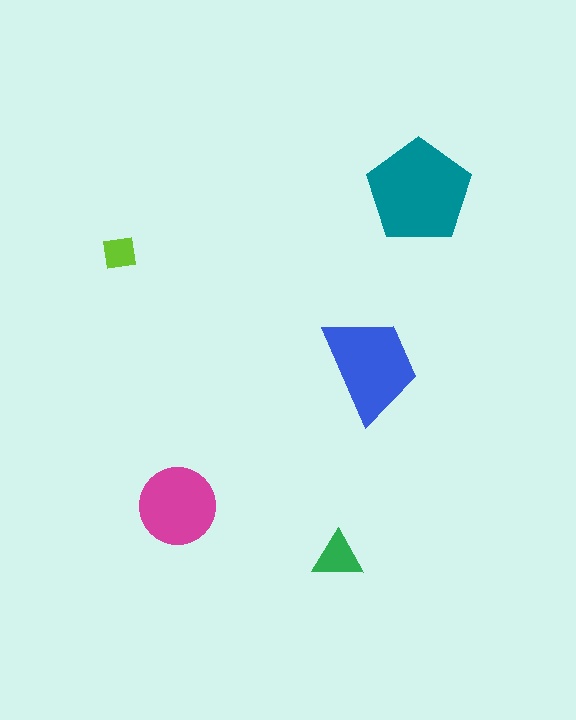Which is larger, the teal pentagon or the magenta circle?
The teal pentagon.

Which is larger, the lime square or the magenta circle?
The magenta circle.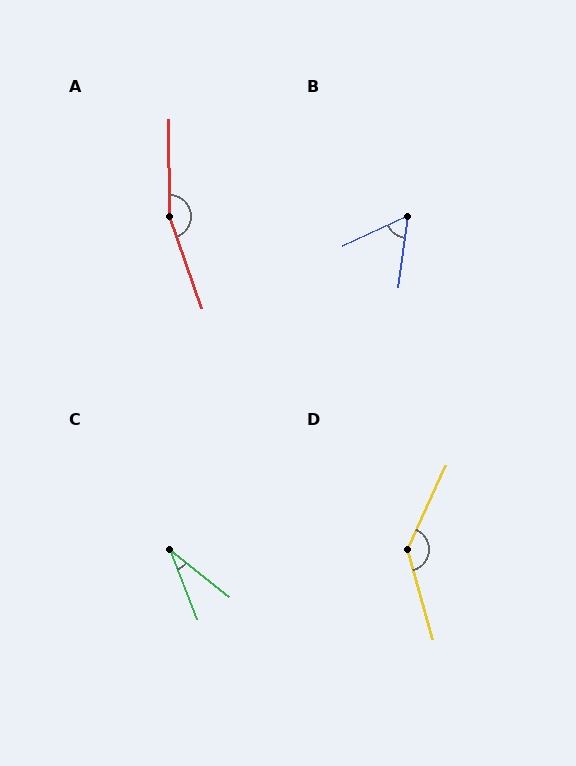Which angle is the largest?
A, at approximately 161 degrees.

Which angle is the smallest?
C, at approximately 30 degrees.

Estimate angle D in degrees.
Approximately 140 degrees.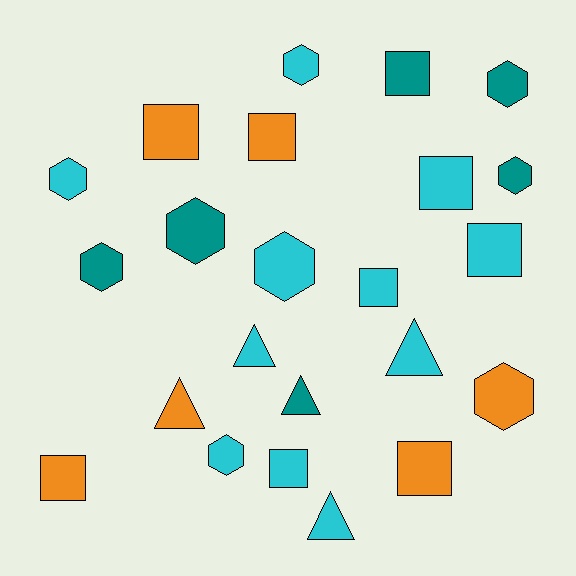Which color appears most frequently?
Cyan, with 11 objects.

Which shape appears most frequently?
Hexagon, with 9 objects.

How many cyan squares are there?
There are 4 cyan squares.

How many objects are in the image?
There are 23 objects.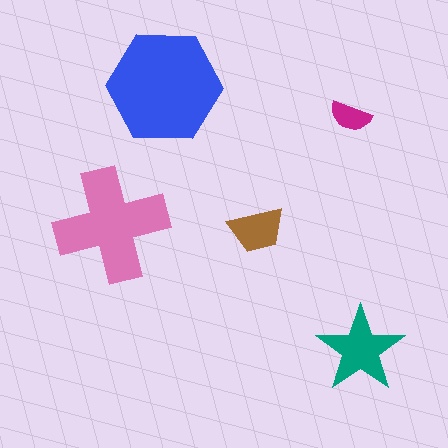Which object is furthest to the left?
The pink cross is leftmost.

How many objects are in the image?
There are 5 objects in the image.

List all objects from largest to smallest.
The blue hexagon, the pink cross, the teal star, the brown trapezoid, the magenta semicircle.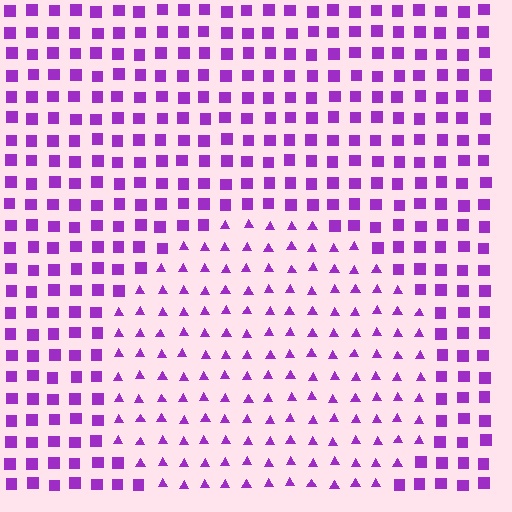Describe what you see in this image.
The image is filled with small purple elements arranged in a uniform grid. A circle-shaped region contains triangles, while the surrounding area contains squares. The boundary is defined purely by the change in element shape.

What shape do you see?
I see a circle.